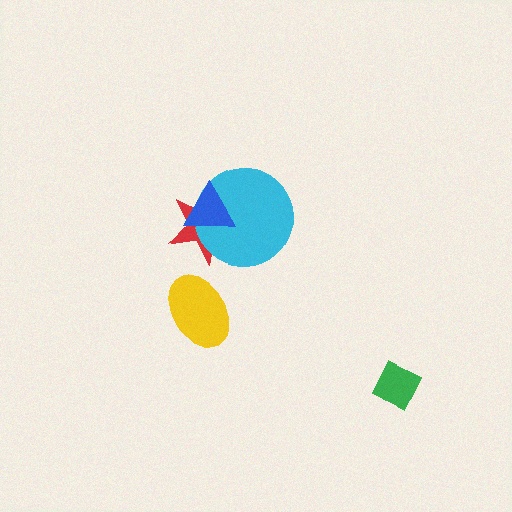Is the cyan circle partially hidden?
Yes, it is partially covered by another shape.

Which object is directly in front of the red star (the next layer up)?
The cyan circle is directly in front of the red star.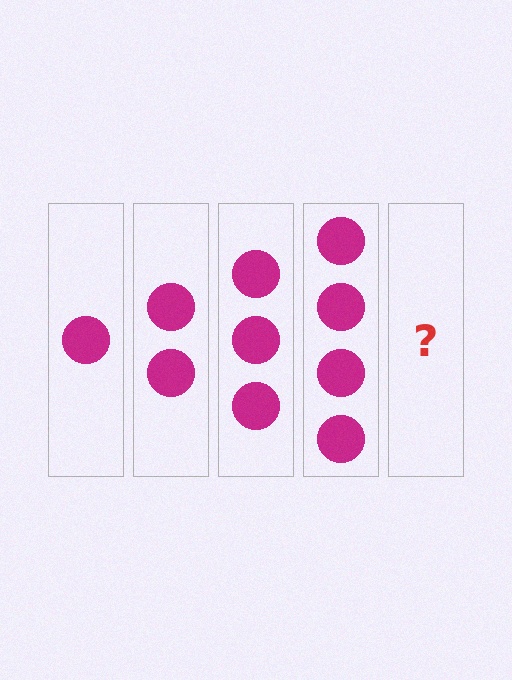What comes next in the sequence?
The next element should be 5 circles.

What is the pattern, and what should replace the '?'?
The pattern is that each step adds one more circle. The '?' should be 5 circles.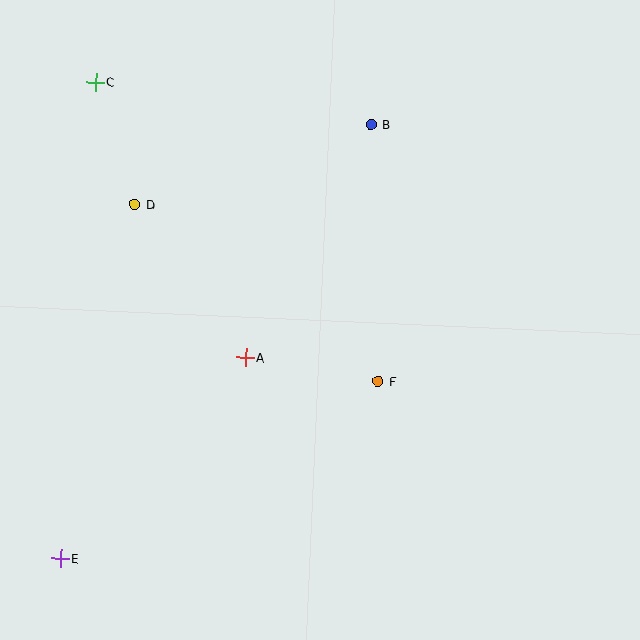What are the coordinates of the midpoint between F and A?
The midpoint between F and A is at (312, 370).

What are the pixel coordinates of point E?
Point E is at (61, 558).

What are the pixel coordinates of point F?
Point F is at (378, 382).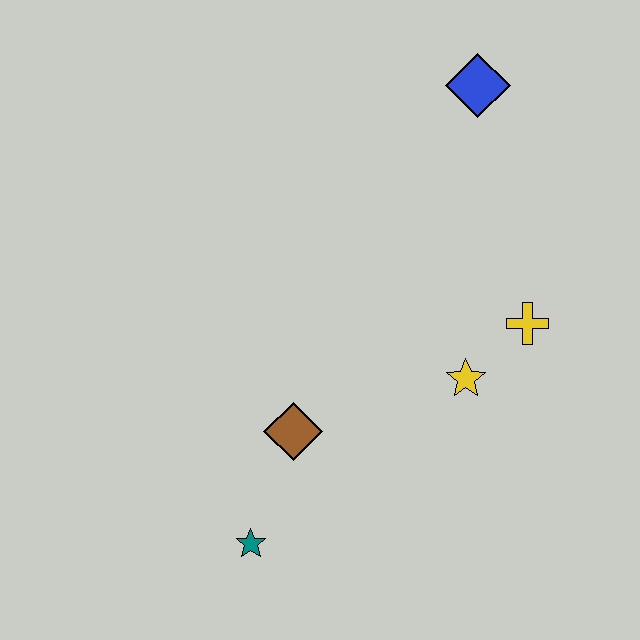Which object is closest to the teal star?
The brown diamond is closest to the teal star.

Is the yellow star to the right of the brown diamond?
Yes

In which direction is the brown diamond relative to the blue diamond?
The brown diamond is below the blue diamond.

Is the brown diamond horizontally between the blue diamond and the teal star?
Yes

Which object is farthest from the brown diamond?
The blue diamond is farthest from the brown diamond.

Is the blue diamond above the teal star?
Yes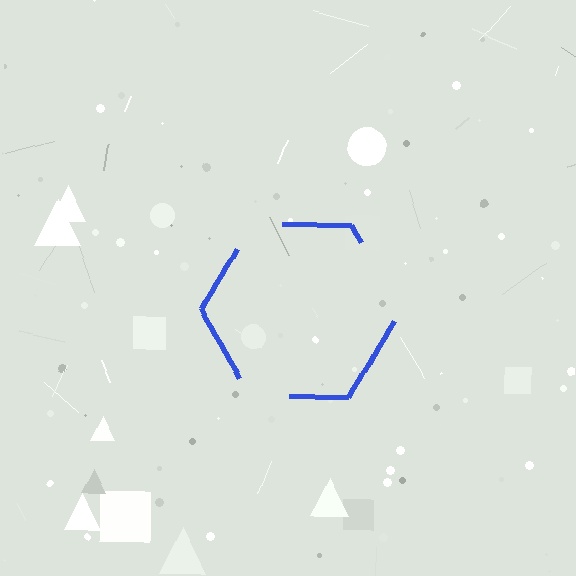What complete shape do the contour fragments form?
The contour fragments form a hexagon.